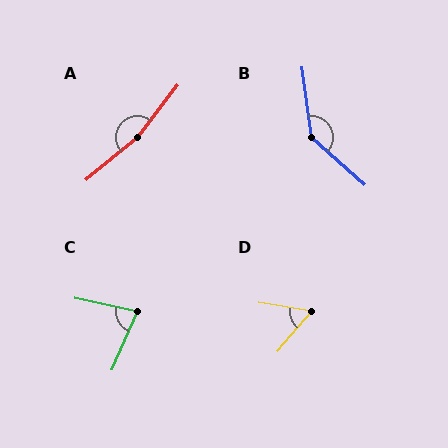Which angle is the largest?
A, at approximately 167 degrees.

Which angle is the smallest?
D, at approximately 58 degrees.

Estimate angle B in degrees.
Approximately 139 degrees.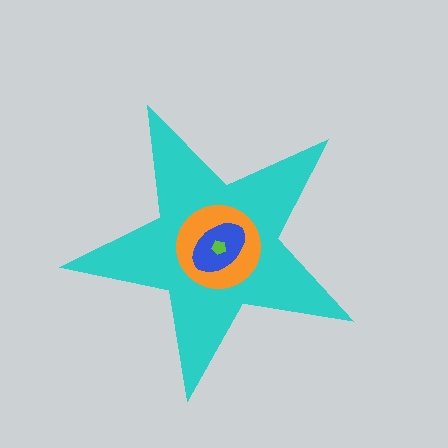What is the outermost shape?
The cyan star.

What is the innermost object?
The lime pentagon.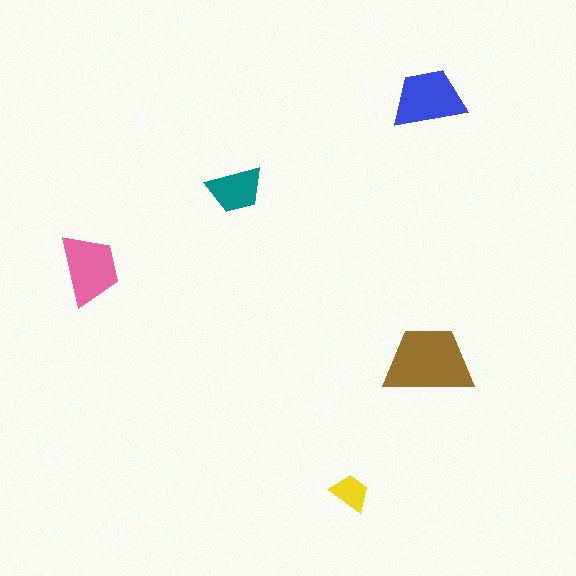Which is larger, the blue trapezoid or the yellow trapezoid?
The blue one.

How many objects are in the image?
There are 5 objects in the image.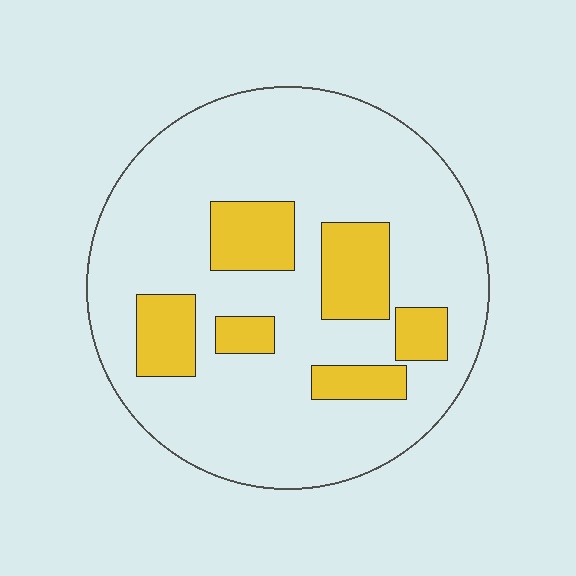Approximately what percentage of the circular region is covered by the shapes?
Approximately 20%.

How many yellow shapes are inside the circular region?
6.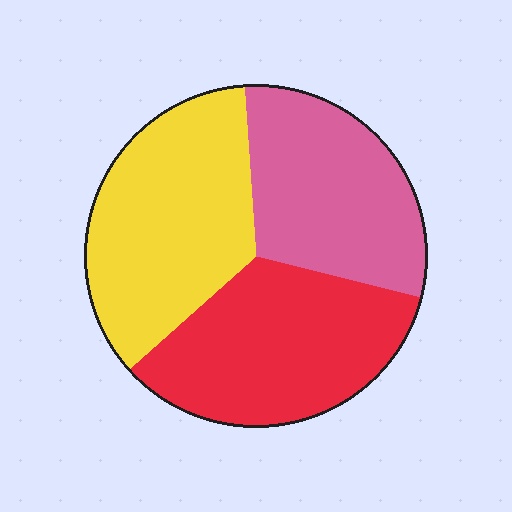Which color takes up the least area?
Pink, at roughly 30%.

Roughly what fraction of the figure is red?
Red takes up about one third (1/3) of the figure.